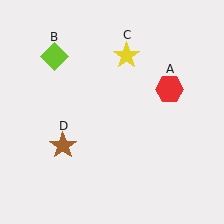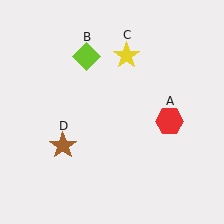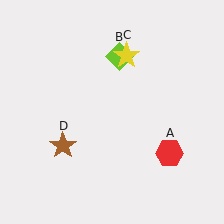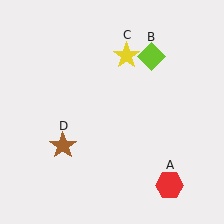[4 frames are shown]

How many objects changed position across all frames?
2 objects changed position: red hexagon (object A), lime diamond (object B).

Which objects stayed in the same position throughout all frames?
Yellow star (object C) and brown star (object D) remained stationary.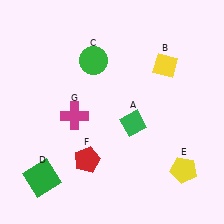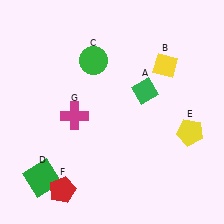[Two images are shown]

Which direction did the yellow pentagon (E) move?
The yellow pentagon (E) moved up.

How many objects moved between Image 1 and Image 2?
3 objects moved between the two images.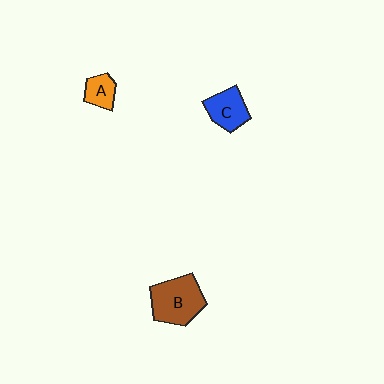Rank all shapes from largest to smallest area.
From largest to smallest: B (brown), C (blue), A (orange).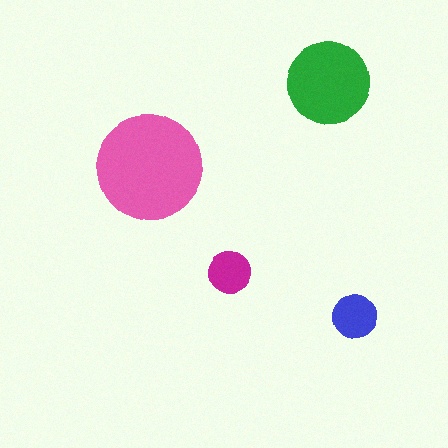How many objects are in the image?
There are 4 objects in the image.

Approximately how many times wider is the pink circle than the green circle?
About 1.5 times wider.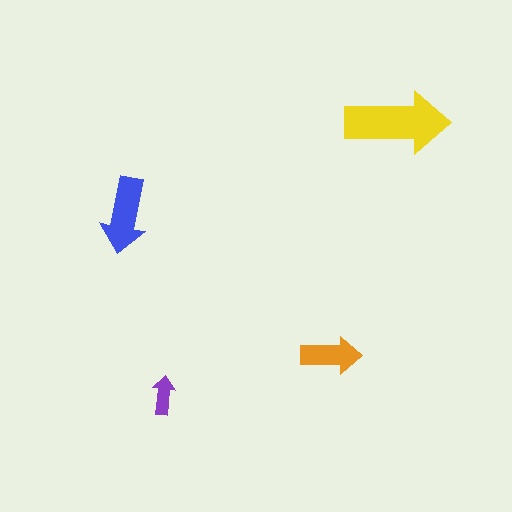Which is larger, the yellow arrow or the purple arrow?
The yellow one.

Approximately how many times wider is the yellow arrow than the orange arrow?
About 1.5 times wider.